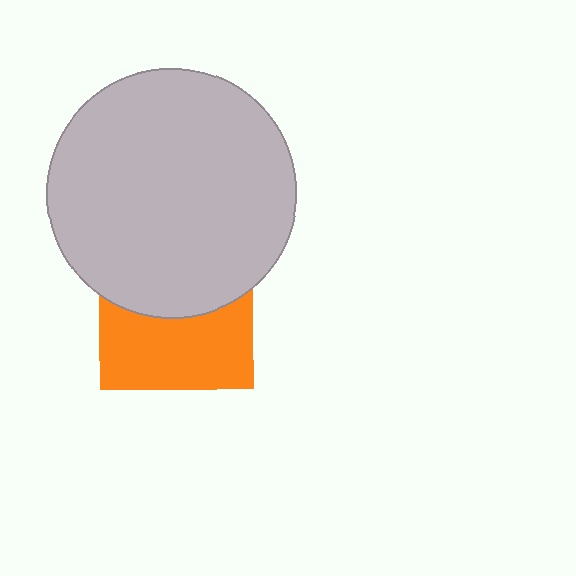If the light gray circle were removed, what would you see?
You would see the complete orange square.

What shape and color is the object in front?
The object in front is a light gray circle.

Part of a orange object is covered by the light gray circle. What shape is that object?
It is a square.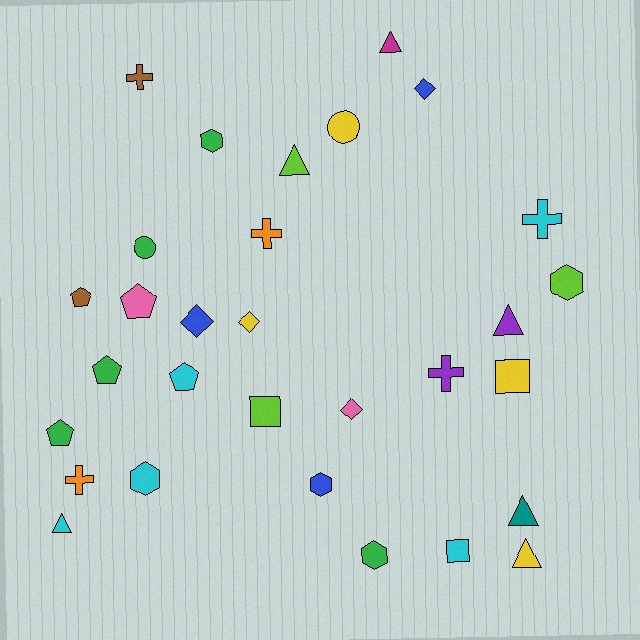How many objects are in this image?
There are 30 objects.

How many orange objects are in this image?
There are 2 orange objects.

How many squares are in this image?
There are 3 squares.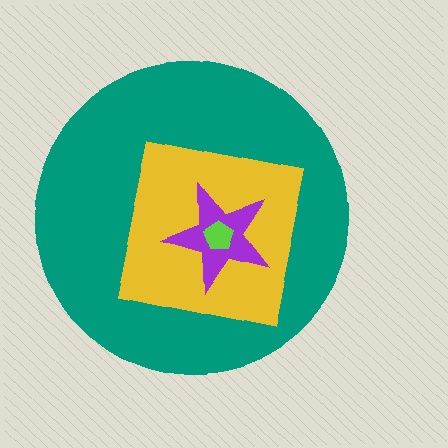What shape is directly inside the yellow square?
The purple star.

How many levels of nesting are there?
4.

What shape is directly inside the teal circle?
The yellow square.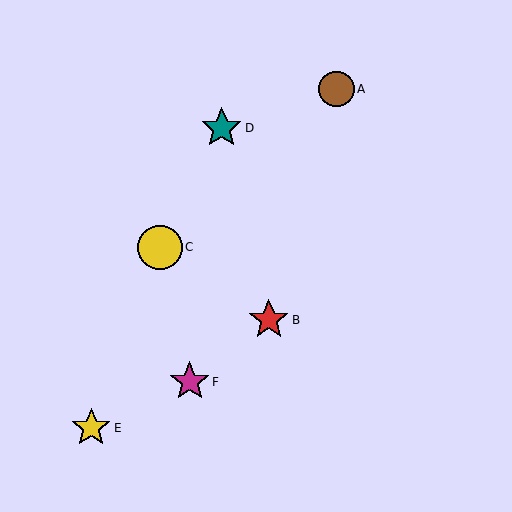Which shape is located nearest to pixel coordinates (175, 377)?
The magenta star (labeled F) at (190, 382) is nearest to that location.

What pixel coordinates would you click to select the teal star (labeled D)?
Click at (222, 128) to select the teal star D.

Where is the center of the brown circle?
The center of the brown circle is at (337, 89).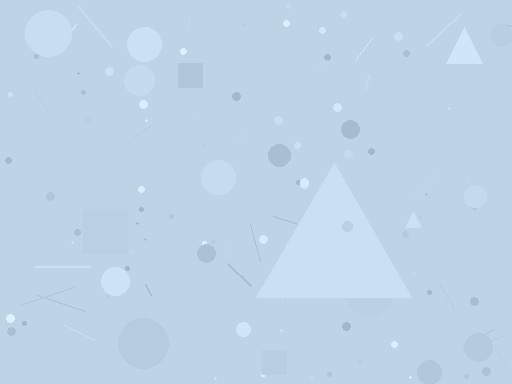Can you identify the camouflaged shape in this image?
The camouflaged shape is a triangle.